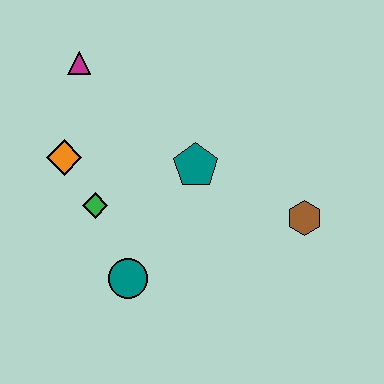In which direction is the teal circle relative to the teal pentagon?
The teal circle is below the teal pentagon.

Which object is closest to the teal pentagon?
The green diamond is closest to the teal pentagon.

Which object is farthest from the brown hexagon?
The magenta triangle is farthest from the brown hexagon.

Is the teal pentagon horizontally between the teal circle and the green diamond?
No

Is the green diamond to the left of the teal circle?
Yes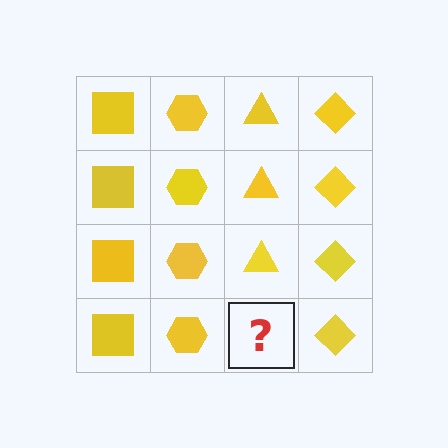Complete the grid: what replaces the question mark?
The question mark should be replaced with a yellow triangle.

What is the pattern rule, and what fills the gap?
The rule is that each column has a consistent shape. The gap should be filled with a yellow triangle.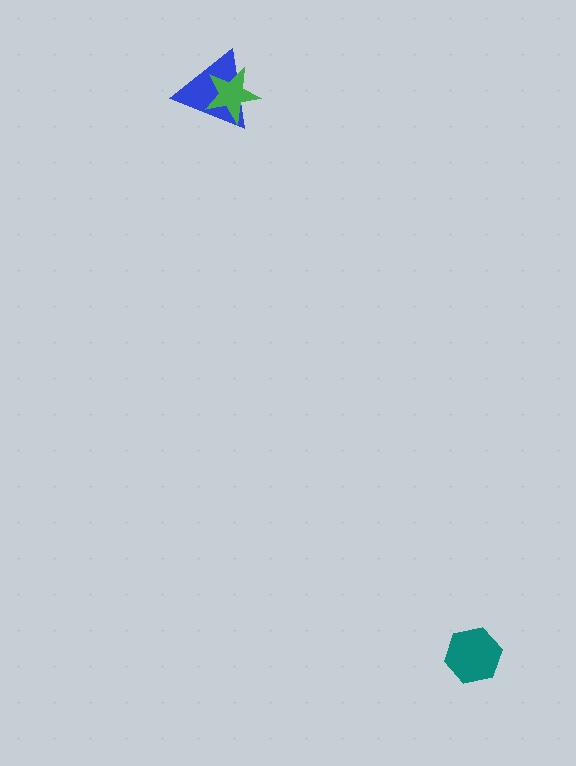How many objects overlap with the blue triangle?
1 object overlaps with the blue triangle.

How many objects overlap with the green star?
1 object overlaps with the green star.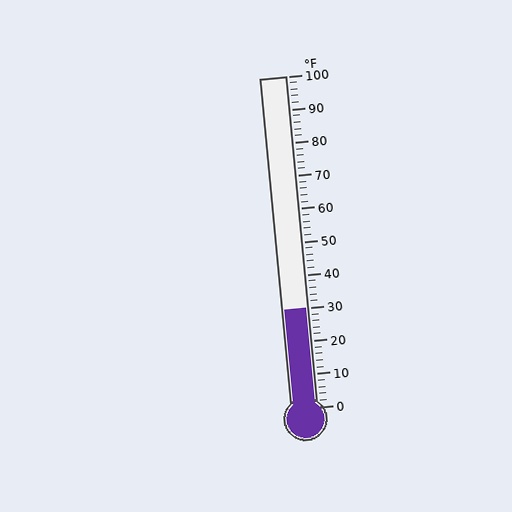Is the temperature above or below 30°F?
The temperature is at 30°F.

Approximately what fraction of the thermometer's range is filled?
The thermometer is filled to approximately 30% of its range.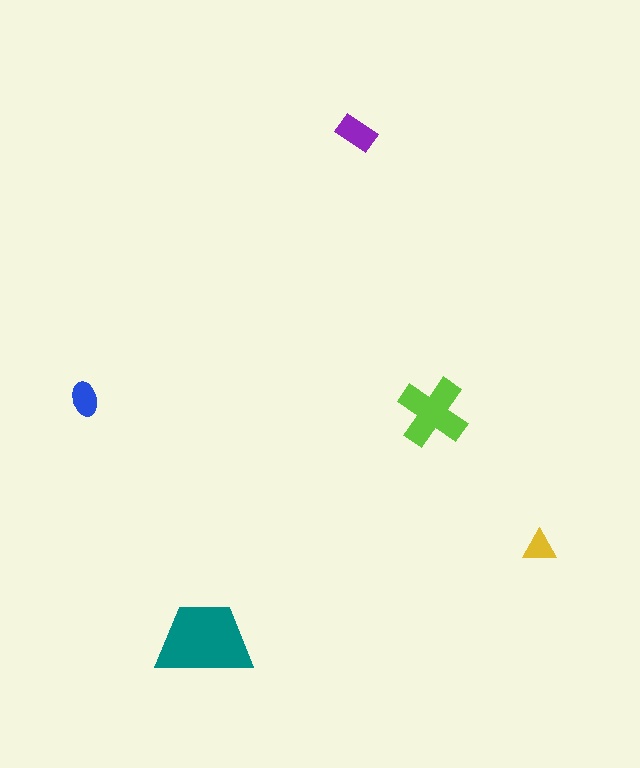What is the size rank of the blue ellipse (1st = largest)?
4th.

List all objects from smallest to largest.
The yellow triangle, the blue ellipse, the purple rectangle, the lime cross, the teal trapezoid.